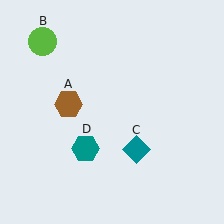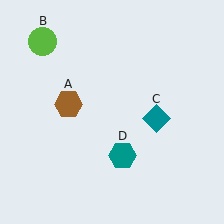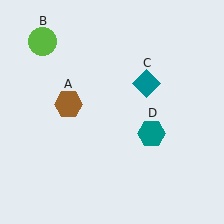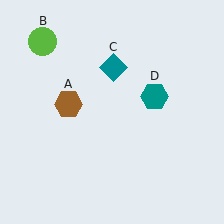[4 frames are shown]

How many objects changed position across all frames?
2 objects changed position: teal diamond (object C), teal hexagon (object D).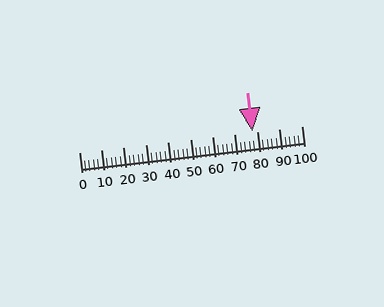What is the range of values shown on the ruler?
The ruler shows values from 0 to 100.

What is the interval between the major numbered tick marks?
The major tick marks are spaced 10 units apart.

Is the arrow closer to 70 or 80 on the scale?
The arrow is closer to 80.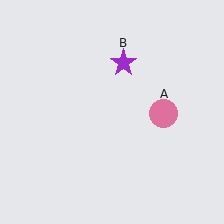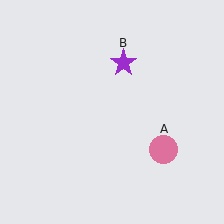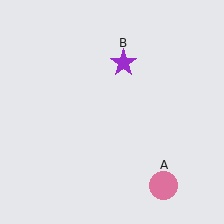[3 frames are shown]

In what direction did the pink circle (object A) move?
The pink circle (object A) moved down.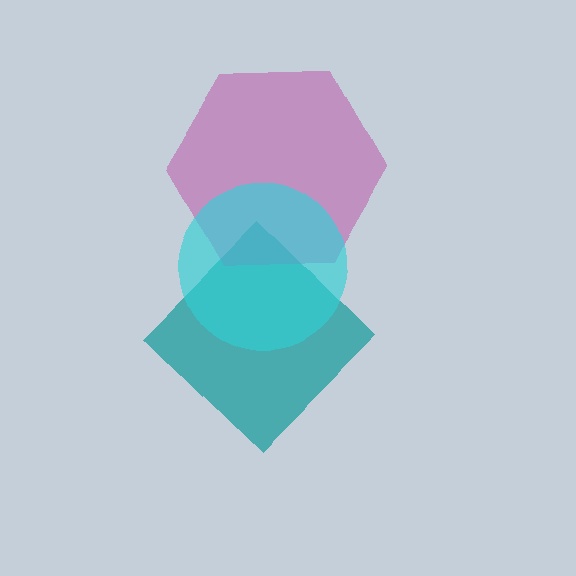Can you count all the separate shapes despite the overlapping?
Yes, there are 3 separate shapes.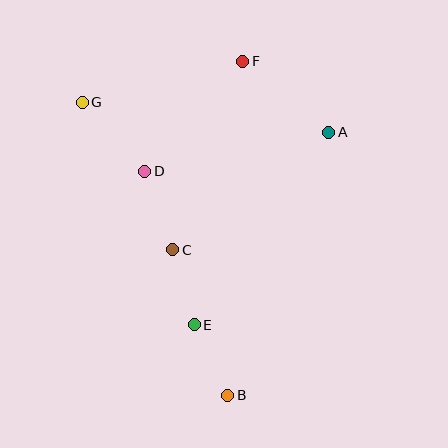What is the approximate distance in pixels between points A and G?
The distance between A and G is approximately 248 pixels.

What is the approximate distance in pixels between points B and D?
The distance between B and D is approximately 239 pixels.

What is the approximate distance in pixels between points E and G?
The distance between E and G is approximately 249 pixels.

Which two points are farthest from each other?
Points B and F are farthest from each other.